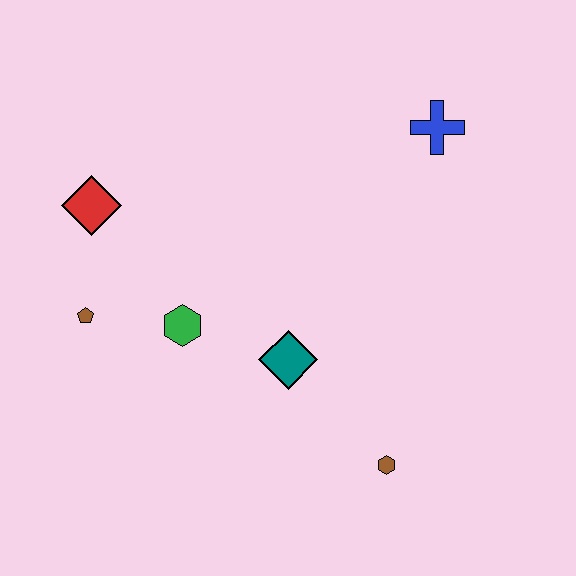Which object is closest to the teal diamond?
The green hexagon is closest to the teal diamond.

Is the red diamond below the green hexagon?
No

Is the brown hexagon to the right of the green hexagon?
Yes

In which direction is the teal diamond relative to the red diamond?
The teal diamond is to the right of the red diamond.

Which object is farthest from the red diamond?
The brown hexagon is farthest from the red diamond.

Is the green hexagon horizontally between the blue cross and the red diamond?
Yes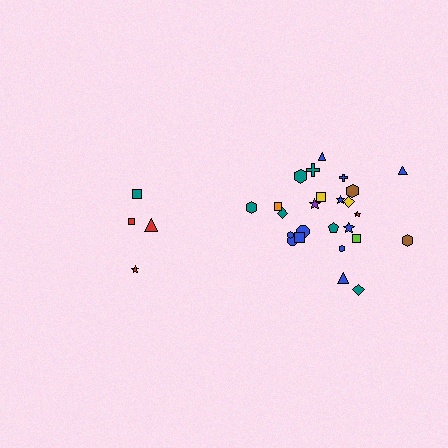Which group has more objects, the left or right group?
The right group.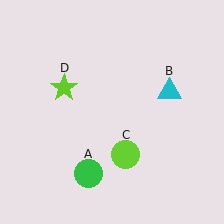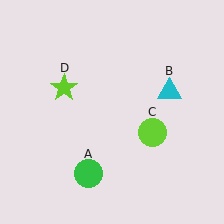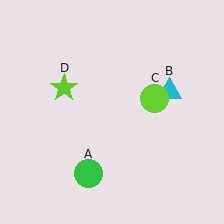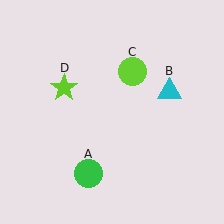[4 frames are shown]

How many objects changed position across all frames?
1 object changed position: lime circle (object C).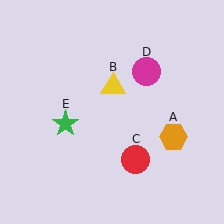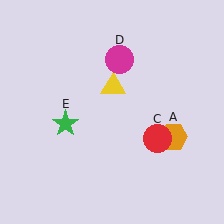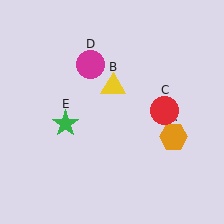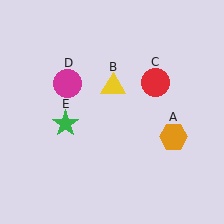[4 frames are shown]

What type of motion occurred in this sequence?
The red circle (object C), magenta circle (object D) rotated counterclockwise around the center of the scene.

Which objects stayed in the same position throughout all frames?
Orange hexagon (object A) and yellow triangle (object B) and green star (object E) remained stationary.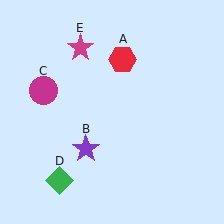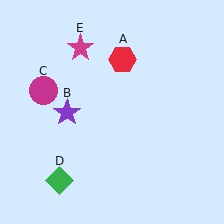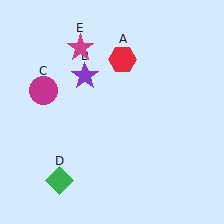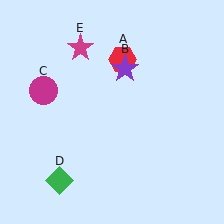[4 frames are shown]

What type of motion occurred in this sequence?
The purple star (object B) rotated clockwise around the center of the scene.